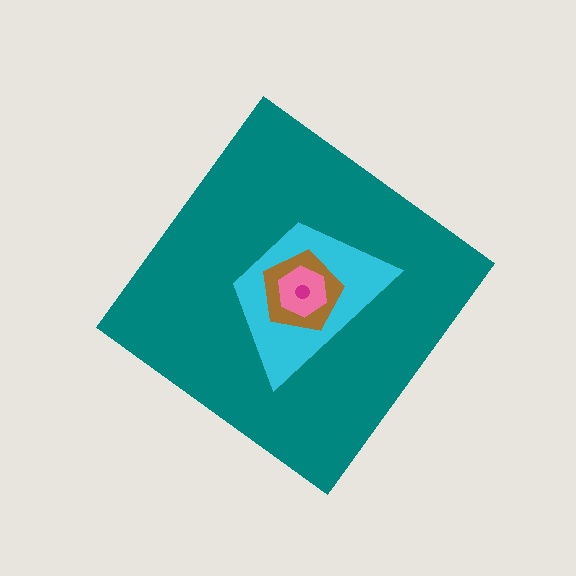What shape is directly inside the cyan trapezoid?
The brown pentagon.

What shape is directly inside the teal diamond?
The cyan trapezoid.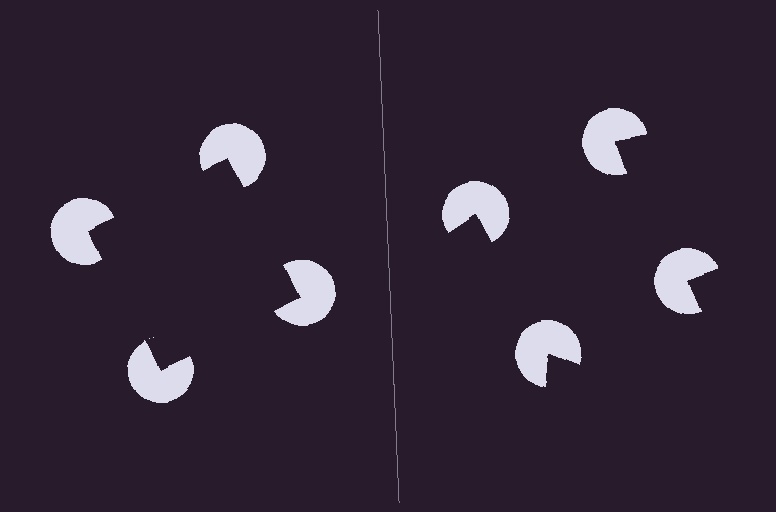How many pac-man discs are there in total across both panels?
8 — 4 on each side.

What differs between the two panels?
The pac-man discs are positioned identically on both sides; only the wedge orientations differ. On the left they align to a square; on the right they are misaligned.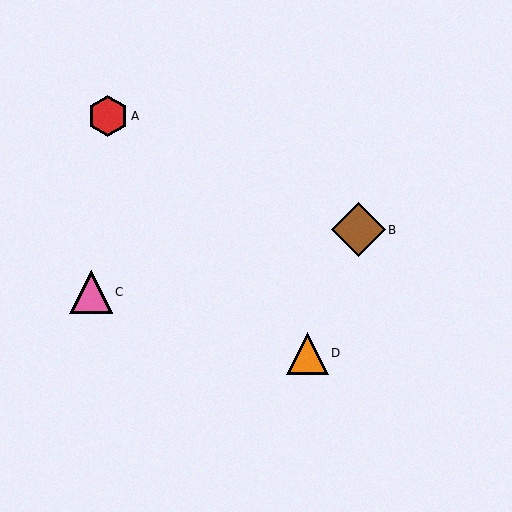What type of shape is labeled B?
Shape B is a brown diamond.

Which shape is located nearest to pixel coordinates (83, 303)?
The pink triangle (labeled C) at (91, 292) is nearest to that location.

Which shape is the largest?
The brown diamond (labeled B) is the largest.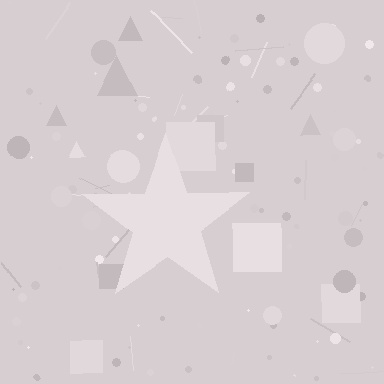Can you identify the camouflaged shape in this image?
The camouflaged shape is a star.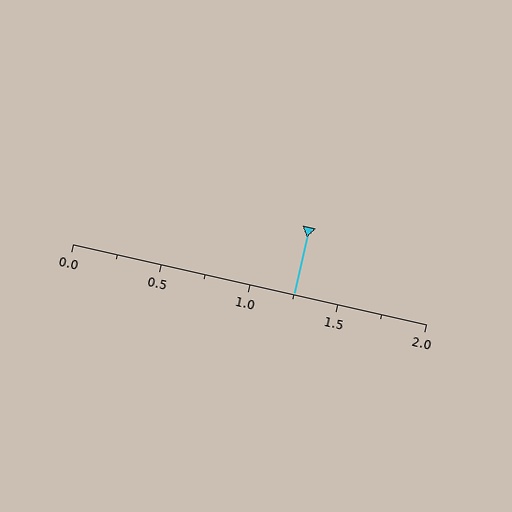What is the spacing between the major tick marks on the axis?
The major ticks are spaced 0.5 apart.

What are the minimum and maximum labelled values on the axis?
The axis runs from 0.0 to 2.0.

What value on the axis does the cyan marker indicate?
The marker indicates approximately 1.25.